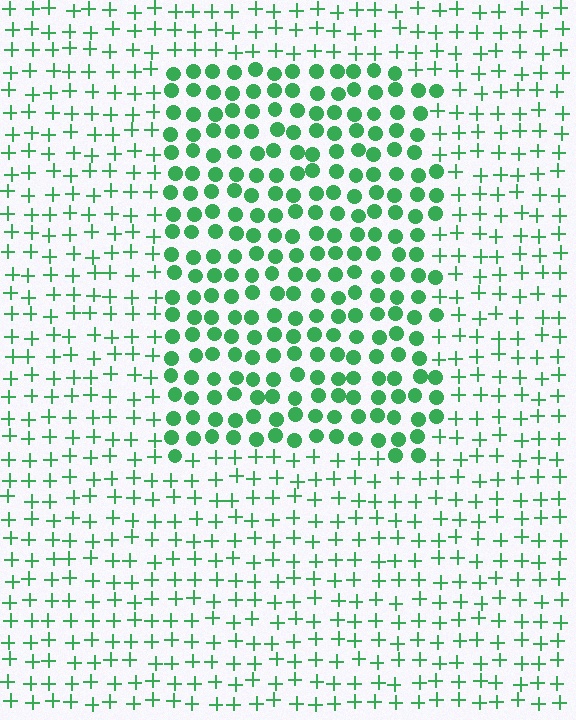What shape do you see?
I see a rectangle.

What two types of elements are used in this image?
The image uses circles inside the rectangle region and plus signs outside it.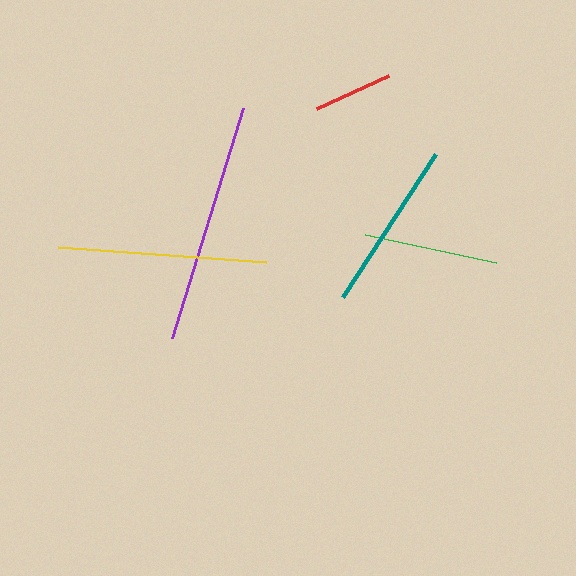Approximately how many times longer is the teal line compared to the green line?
The teal line is approximately 1.3 times the length of the green line.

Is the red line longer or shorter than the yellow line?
The yellow line is longer than the red line.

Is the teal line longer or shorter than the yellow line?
The yellow line is longer than the teal line.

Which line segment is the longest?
The purple line is the longest at approximately 240 pixels.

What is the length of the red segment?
The red segment is approximately 79 pixels long.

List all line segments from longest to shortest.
From longest to shortest: purple, yellow, teal, green, red.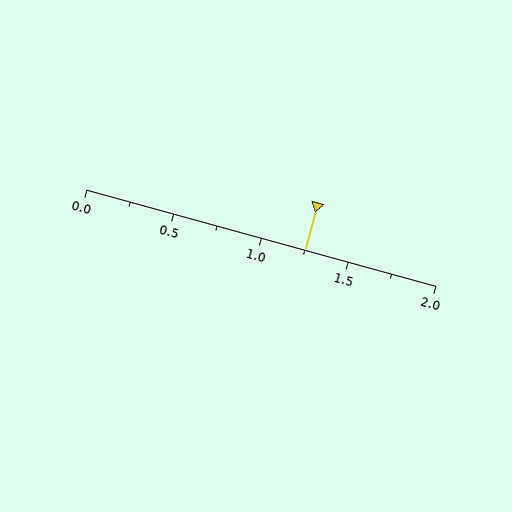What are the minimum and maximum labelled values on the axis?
The axis runs from 0.0 to 2.0.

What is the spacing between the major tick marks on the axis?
The major ticks are spaced 0.5 apart.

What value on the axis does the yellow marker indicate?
The marker indicates approximately 1.25.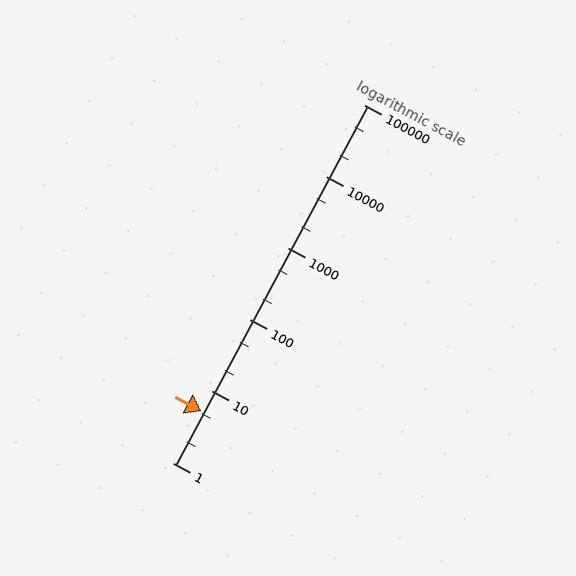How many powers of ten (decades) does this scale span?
The scale spans 5 decades, from 1 to 100000.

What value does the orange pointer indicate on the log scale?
The pointer indicates approximately 5.2.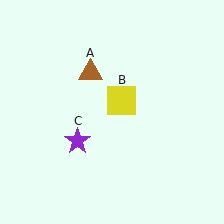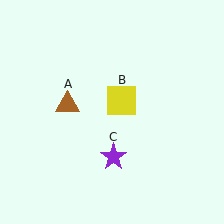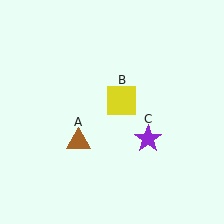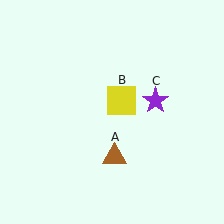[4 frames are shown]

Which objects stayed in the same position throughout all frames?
Yellow square (object B) remained stationary.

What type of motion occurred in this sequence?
The brown triangle (object A), purple star (object C) rotated counterclockwise around the center of the scene.